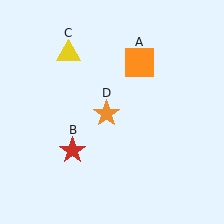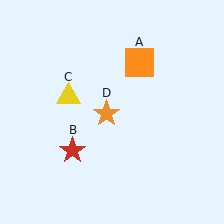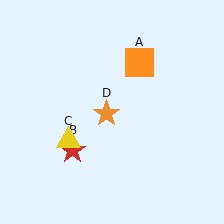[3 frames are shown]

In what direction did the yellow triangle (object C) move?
The yellow triangle (object C) moved down.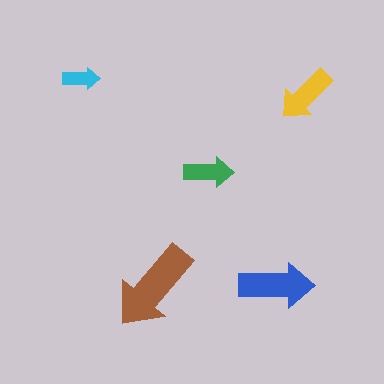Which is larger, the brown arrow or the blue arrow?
The brown one.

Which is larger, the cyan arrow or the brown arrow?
The brown one.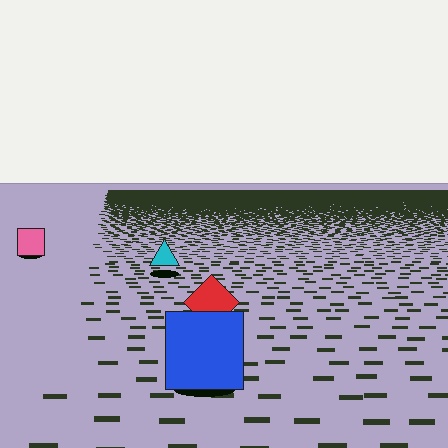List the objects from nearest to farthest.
From nearest to farthest: the blue square, the red diamond, the cyan triangle, the pink square.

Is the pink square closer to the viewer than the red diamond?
No. The red diamond is closer — you can tell from the texture gradient: the ground texture is coarser near it.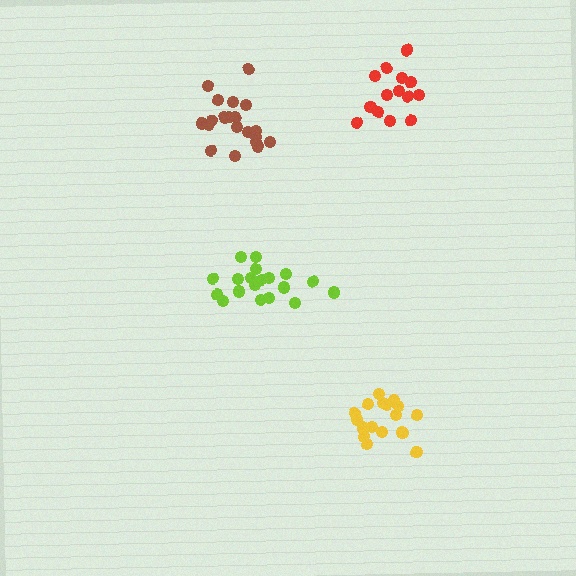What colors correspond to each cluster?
The clusters are colored: brown, lime, red, yellow.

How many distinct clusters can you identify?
There are 4 distinct clusters.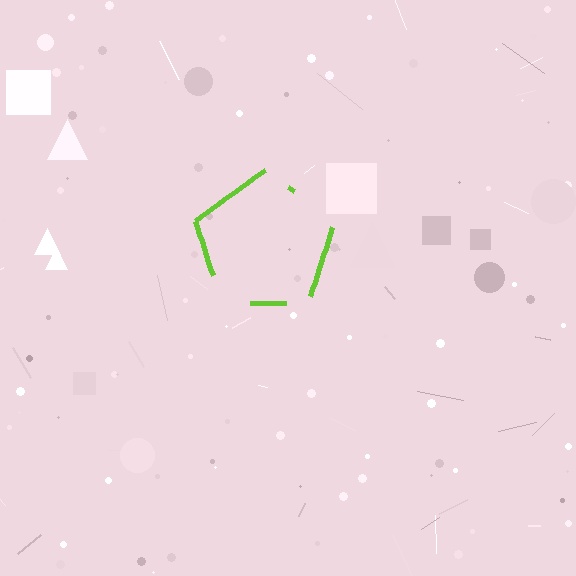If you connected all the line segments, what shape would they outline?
They would outline a pentagon.